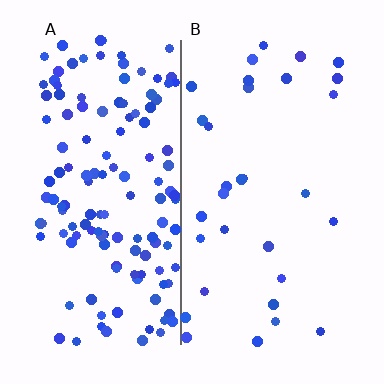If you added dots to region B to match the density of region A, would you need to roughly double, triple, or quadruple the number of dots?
Approximately quadruple.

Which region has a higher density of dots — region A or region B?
A (the left).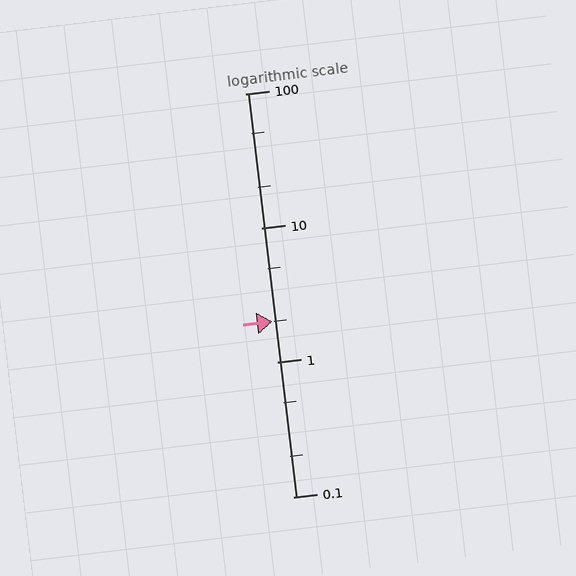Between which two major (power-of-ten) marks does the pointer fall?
The pointer is between 1 and 10.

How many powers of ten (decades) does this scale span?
The scale spans 3 decades, from 0.1 to 100.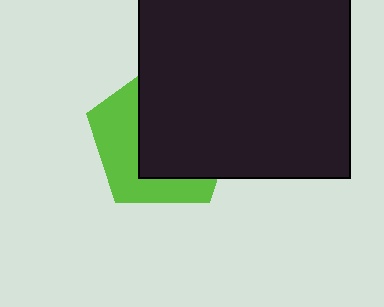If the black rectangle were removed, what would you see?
You would see the complete lime pentagon.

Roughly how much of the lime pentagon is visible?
A small part of it is visible (roughly 40%).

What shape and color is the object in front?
The object in front is a black rectangle.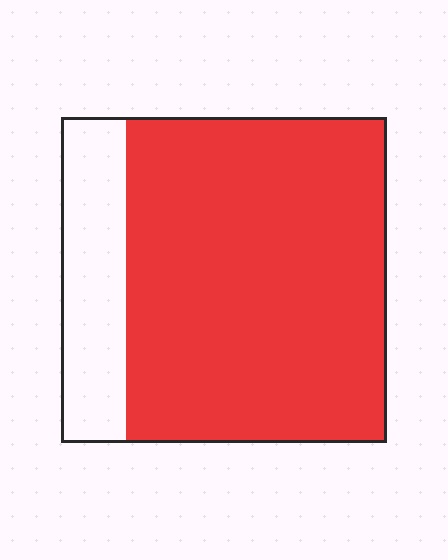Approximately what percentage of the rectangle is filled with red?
Approximately 80%.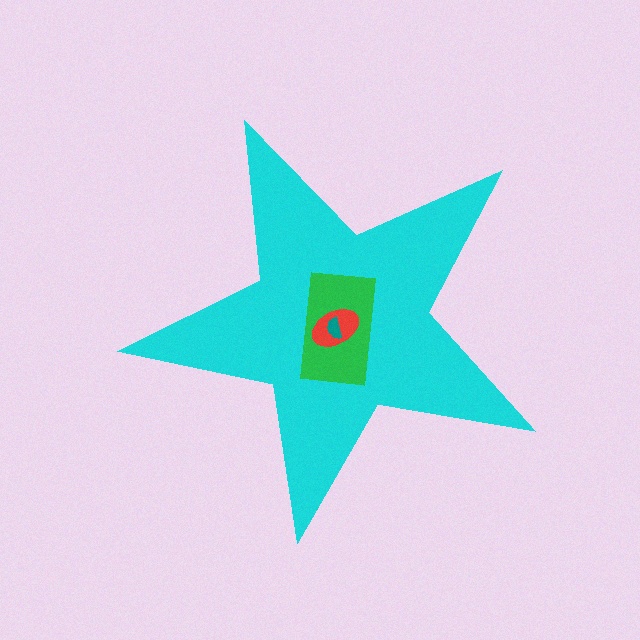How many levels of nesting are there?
4.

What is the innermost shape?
The teal semicircle.